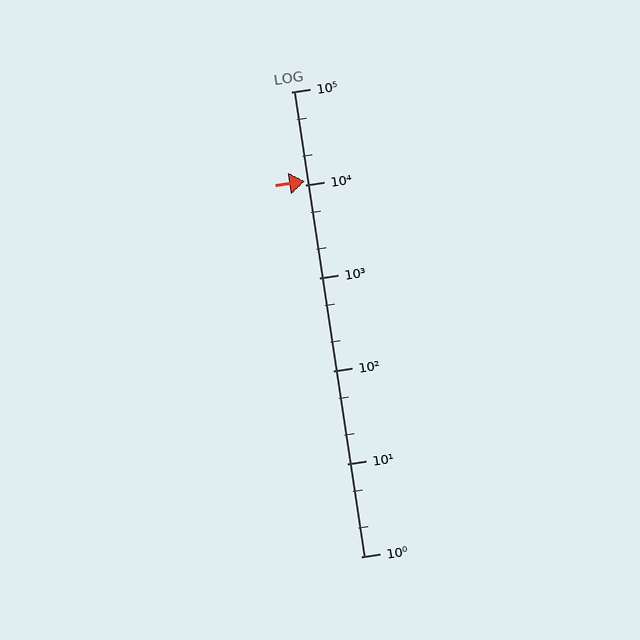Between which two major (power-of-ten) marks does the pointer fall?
The pointer is between 10000 and 100000.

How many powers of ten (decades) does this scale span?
The scale spans 5 decades, from 1 to 100000.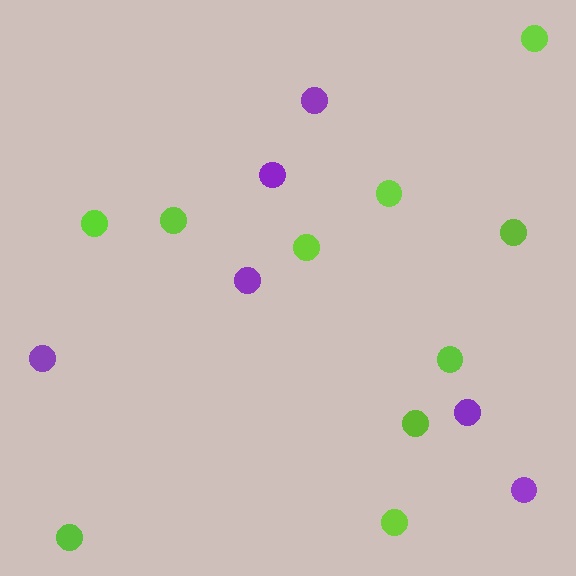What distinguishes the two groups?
There are 2 groups: one group of lime circles (10) and one group of purple circles (6).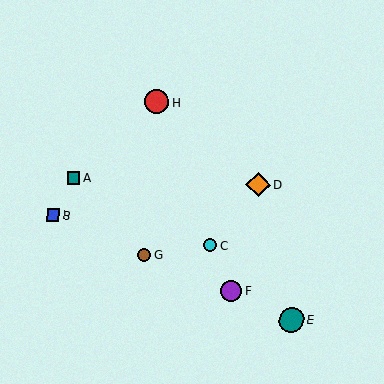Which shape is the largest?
The teal circle (labeled E) is the largest.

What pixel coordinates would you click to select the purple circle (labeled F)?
Click at (231, 291) to select the purple circle F.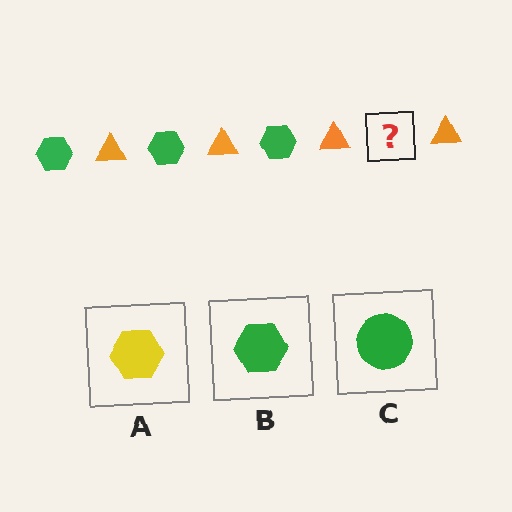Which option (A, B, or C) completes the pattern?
B.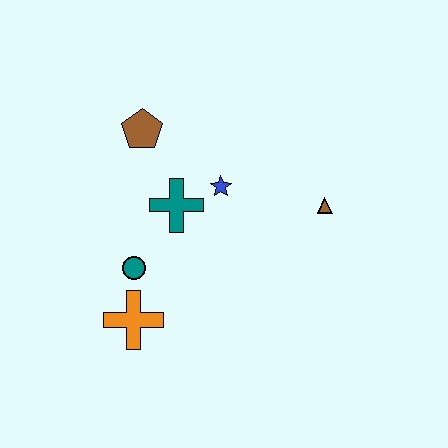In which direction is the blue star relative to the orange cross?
The blue star is above the orange cross.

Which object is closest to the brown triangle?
The blue star is closest to the brown triangle.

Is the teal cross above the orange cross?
Yes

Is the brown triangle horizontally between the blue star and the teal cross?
No